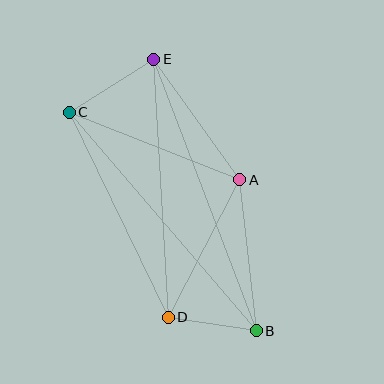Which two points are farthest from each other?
Points B and E are farthest from each other.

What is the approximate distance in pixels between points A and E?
The distance between A and E is approximately 148 pixels.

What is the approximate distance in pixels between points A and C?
The distance between A and C is approximately 183 pixels.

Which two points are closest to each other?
Points B and D are closest to each other.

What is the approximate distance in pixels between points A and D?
The distance between A and D is approximately 155 pixels.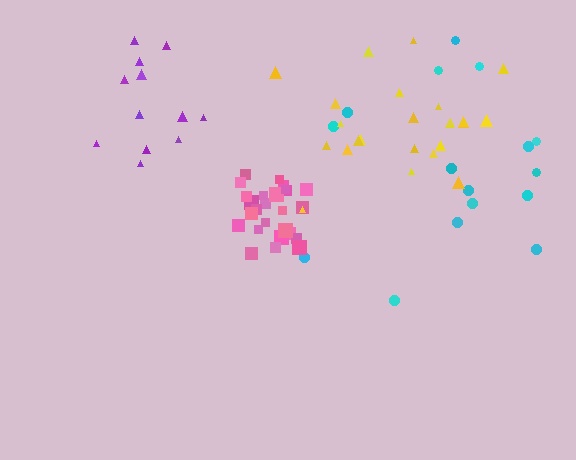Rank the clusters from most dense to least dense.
pink, purple, yellow, cyan.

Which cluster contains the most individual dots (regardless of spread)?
Pink (27).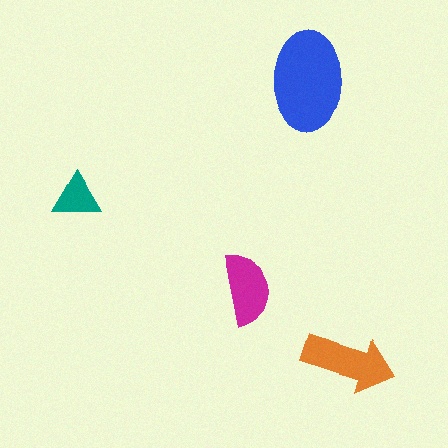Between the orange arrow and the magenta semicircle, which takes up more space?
The orange arrow.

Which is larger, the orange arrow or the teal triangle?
The orange arrow.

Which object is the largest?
The blue ellipse.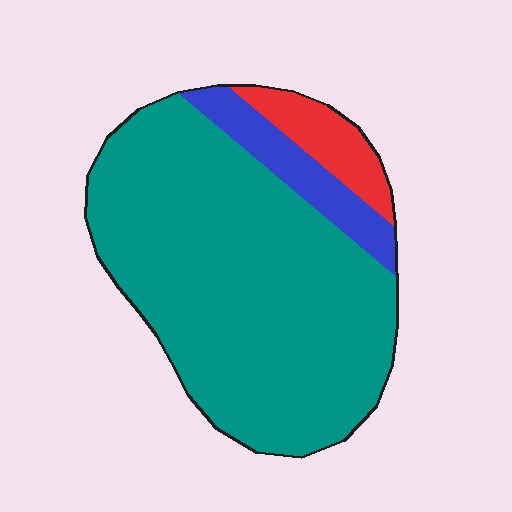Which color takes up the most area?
Teal, at roughly 80%.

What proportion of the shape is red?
Red takes up less than a quarter of the shape.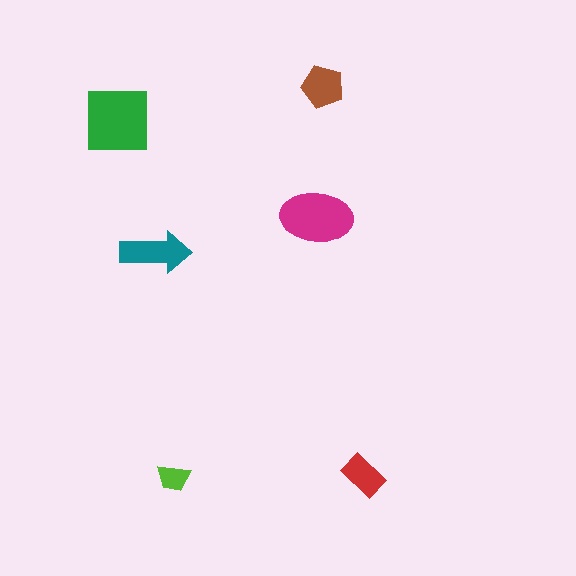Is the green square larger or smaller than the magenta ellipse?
Larger.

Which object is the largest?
The green square.